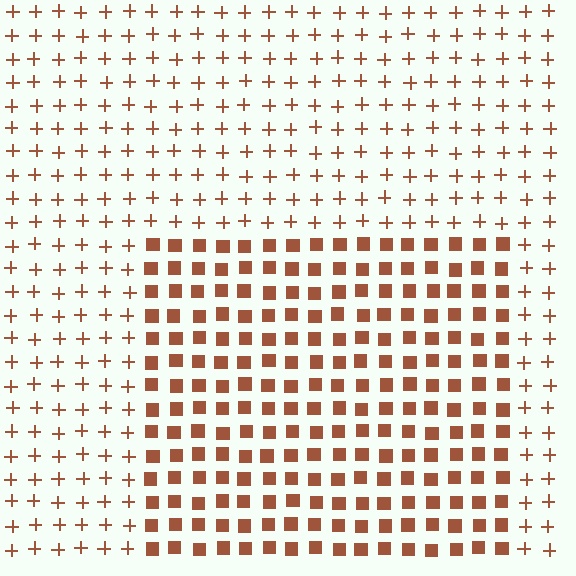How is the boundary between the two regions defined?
The boundary is defined by a change in element shape: squares inside vs. plus signs outside. All elements share the same color and spacing.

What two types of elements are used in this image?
The image uses squares inside the rectangle region and plus signs outside it.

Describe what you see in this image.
The image is filled with small brown elements arranged in a uniform grid. A rectangle-shaped region contains squares, while the surrounding area contains plus signs. The boundary is defined purely by the change in element shape.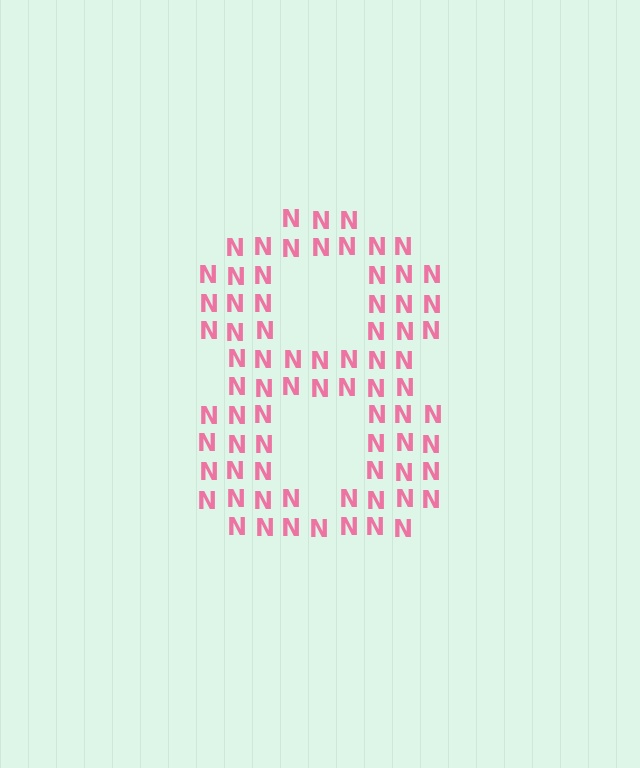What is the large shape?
The large shape is the digit 8.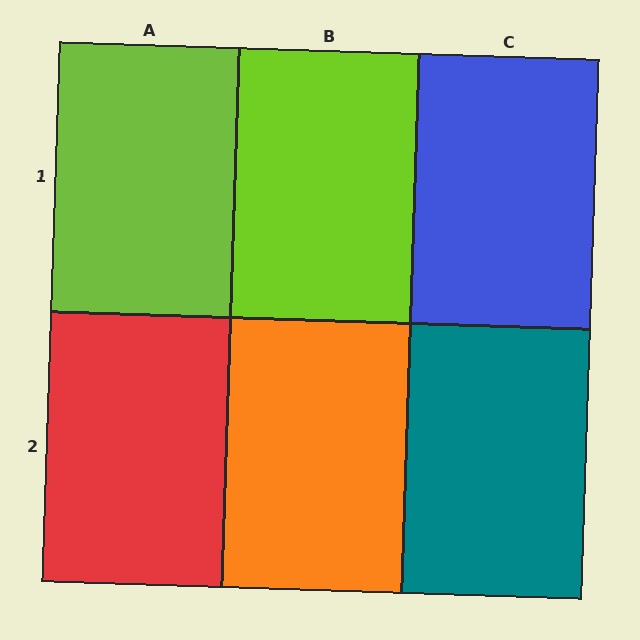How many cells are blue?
1 cell is blue.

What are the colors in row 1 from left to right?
Lime, lime, blue.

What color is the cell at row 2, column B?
Orange.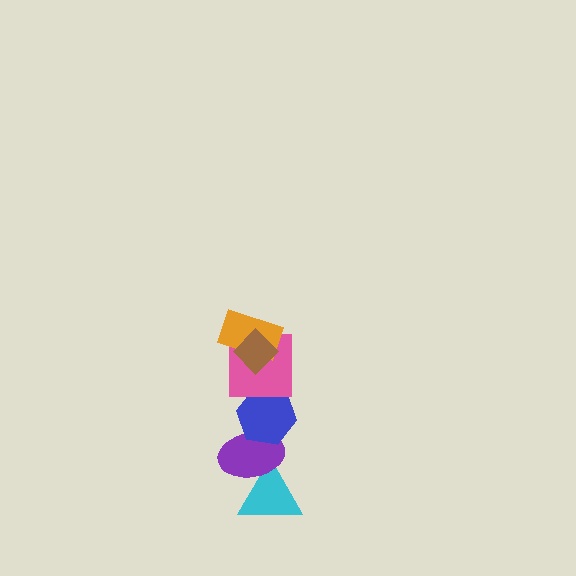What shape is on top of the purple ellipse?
The blue hexagon is on top of the purple ellipse.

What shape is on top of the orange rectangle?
The brown diamond is on top of the orange rectangle.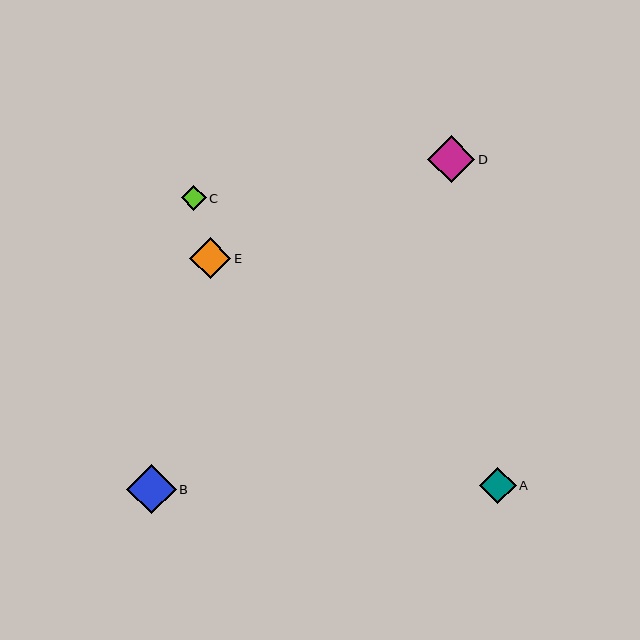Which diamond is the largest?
Diamond B is the largest with a size of approximately 50 pixels.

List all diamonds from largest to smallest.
From largest to smallest: B, D, E, A, C.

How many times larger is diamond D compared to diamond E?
Diamond D is approximately 1.1 times the size of diamond E.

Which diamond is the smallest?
Diamond C is the smallest with a size of approximately 25 pixels.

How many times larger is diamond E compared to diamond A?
Diamond E is approximately 1.1 times the size of diamond A.